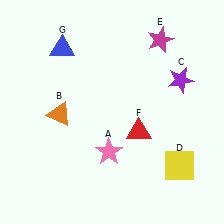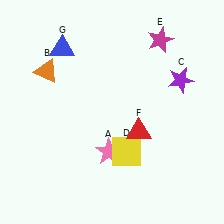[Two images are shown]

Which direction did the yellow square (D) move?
The yellow square (D) moved left.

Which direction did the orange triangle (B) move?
The orange triangle (B) moved up.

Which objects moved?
The objects that moved are: the orange triangle (B), the yellow square (D).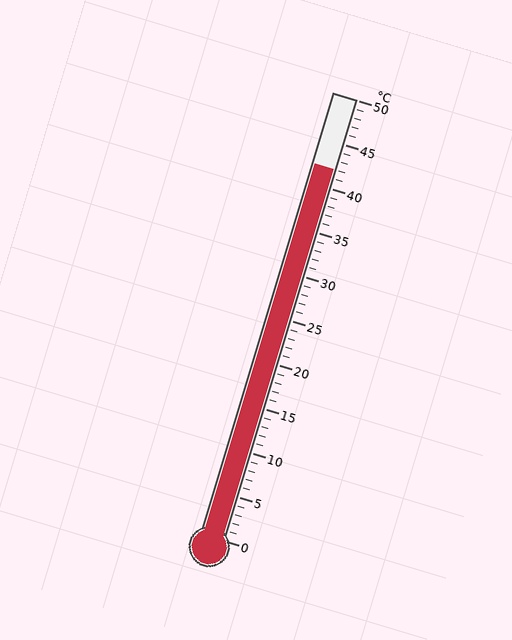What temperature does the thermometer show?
The thermometer shows approximately 42°C.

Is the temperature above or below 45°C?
The temperature is below 45°C.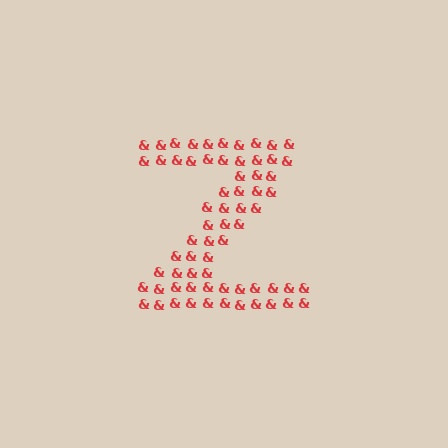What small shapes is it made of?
It is made of small ampersands.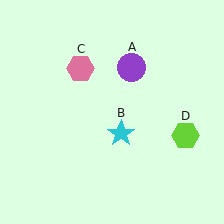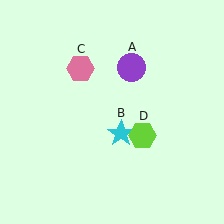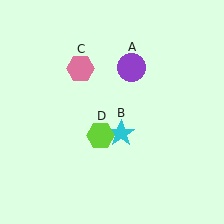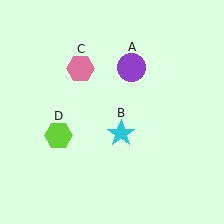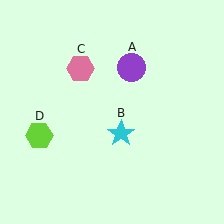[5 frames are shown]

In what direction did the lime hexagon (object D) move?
The lime hexagon (object D) moved left.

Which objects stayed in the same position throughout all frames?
Purple circle (object A) and cyan star (object B) and pink hexagon (object C) remained stationary.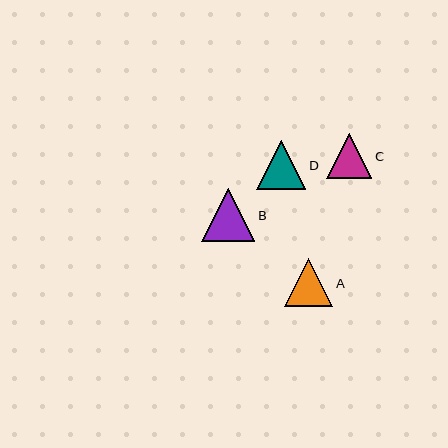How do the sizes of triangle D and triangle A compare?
Triangle D and triangle A are approximately the same size.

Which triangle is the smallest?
Triangle C is the smallest with a size of approximately 45 pixels.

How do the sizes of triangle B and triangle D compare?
Triangle B and triangle D are approximately the same size.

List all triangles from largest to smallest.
From largest to smallest: B, D, A, C.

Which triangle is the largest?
Triangle B is the largest with a size of approximately 53 pixels.